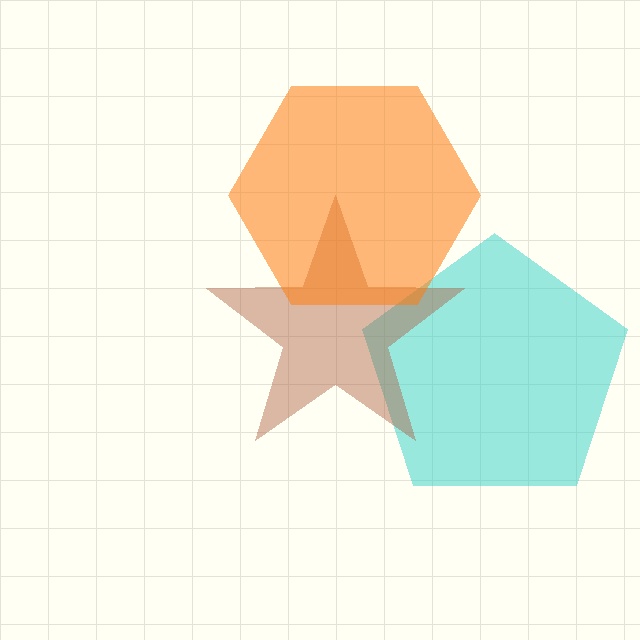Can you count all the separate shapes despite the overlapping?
Yes, there are 3 separate shapes.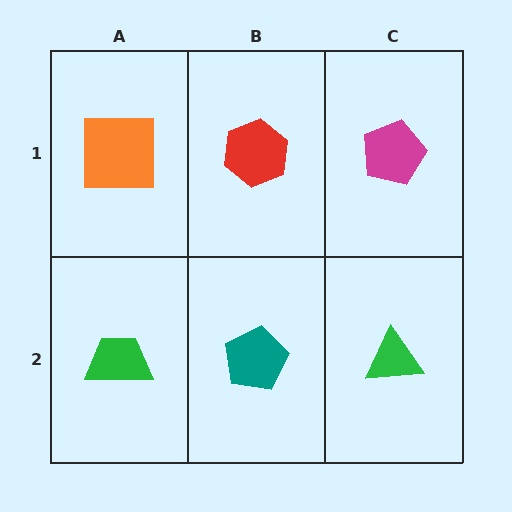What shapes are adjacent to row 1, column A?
A green trapezoid (row 2, column A), a red hexagon (row 1, column B).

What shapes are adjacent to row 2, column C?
A magenta pentagon (row 1, column C), a teal pentagon (row 2, column B).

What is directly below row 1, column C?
A green triangle.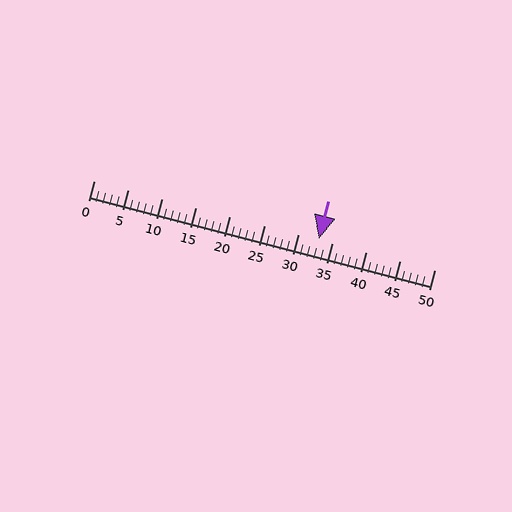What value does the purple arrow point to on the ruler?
The purple arrow points to approximately 33.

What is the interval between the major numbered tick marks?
The major tick marks are spaced 5 units apart.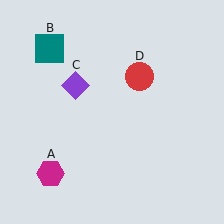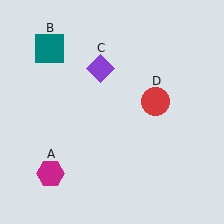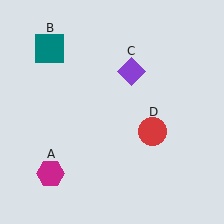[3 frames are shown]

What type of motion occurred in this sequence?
The purple diamond (object C), red circle (object D) rotated clockwise around the center of the scene.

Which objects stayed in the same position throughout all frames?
Magenta hexagon (object A) and teal square (object B) remained stationary.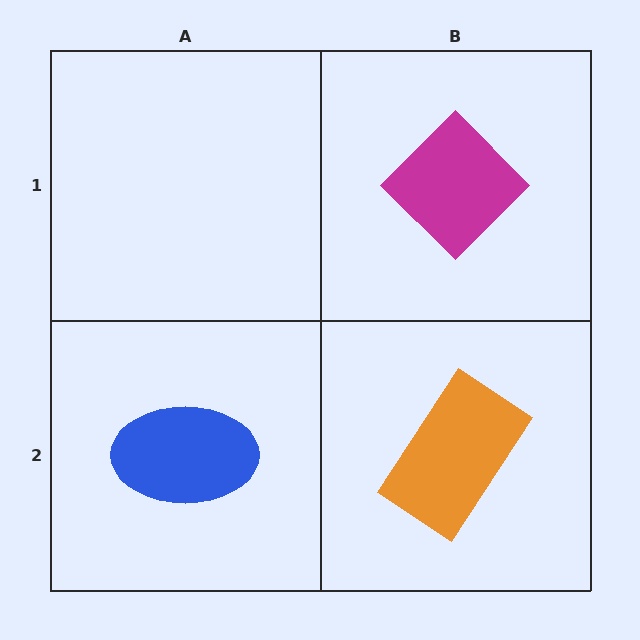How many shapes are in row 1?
1 shape.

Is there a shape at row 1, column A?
No, that cell is empty.